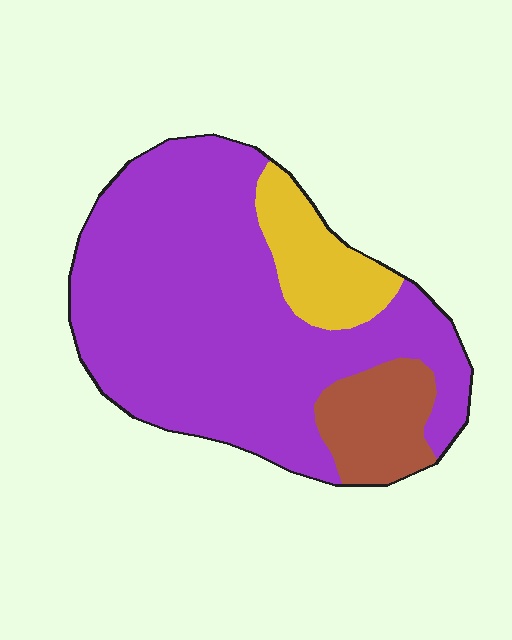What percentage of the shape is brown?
Brown takes up about one eighth (1/8) of the shape.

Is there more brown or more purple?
Purple.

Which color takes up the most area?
Purple, at roughly 75%.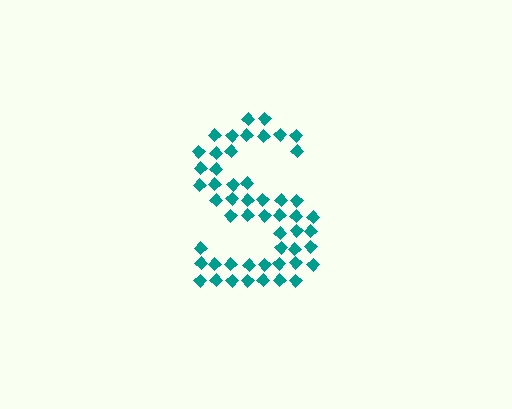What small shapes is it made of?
It is made of small diamonds.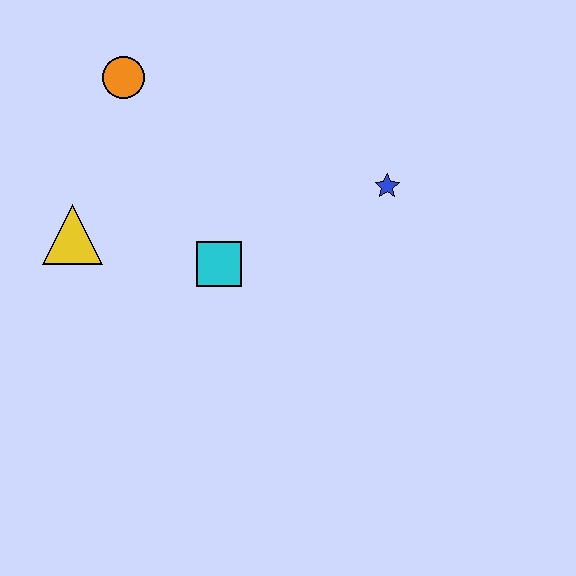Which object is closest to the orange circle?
The yellow triangle is closest to the orange circle.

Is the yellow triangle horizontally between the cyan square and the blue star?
No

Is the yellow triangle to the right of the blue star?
No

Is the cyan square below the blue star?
Yes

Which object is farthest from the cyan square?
The orange circle is farthest from the cyan square.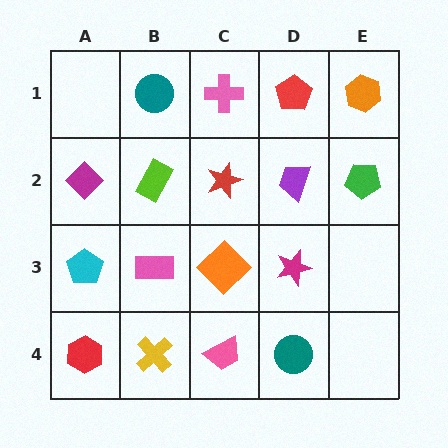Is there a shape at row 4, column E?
No, that cell is empty.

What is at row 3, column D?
A magenta star.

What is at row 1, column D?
A red pentagon.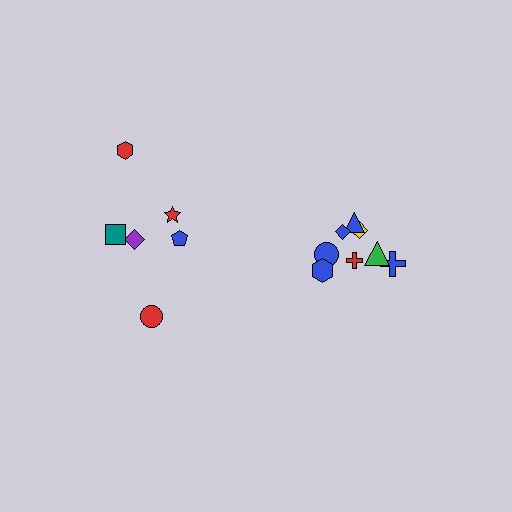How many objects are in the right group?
There are 8 objects.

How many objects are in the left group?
There are 6 objects.